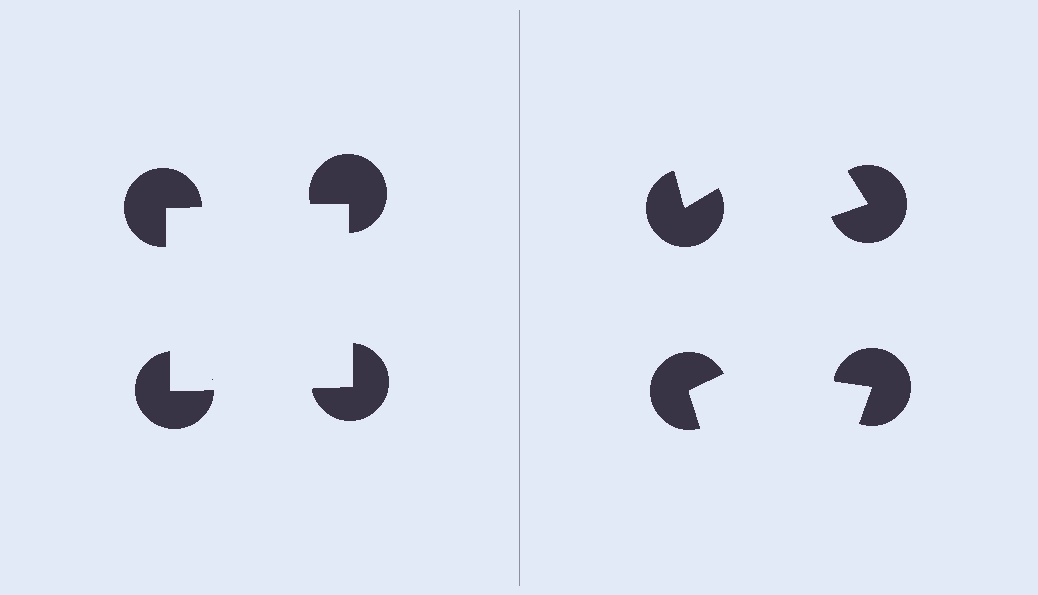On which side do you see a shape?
An illusory square appears on the left side. On the right side the wedge cuts are rotated, so no coherent shape forms.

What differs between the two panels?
The pac-man discs are positioned identically on both sides; only the wedge orientations differ. On the left they align to a square; on the right they are misaligned.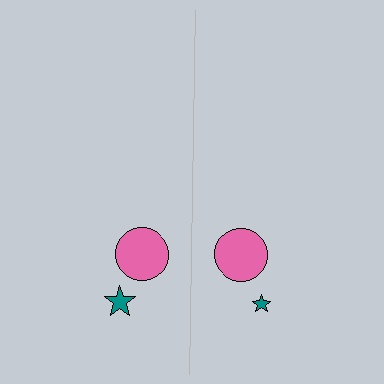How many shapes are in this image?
There are 4 shapes in this image.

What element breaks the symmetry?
The teal star on the right side has a different size than its mirror counterpart.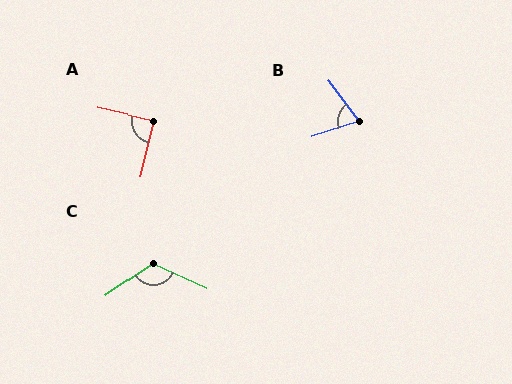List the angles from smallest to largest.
B (71°), A (89°), C (121°).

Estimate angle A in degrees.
Approximately 89 degrees.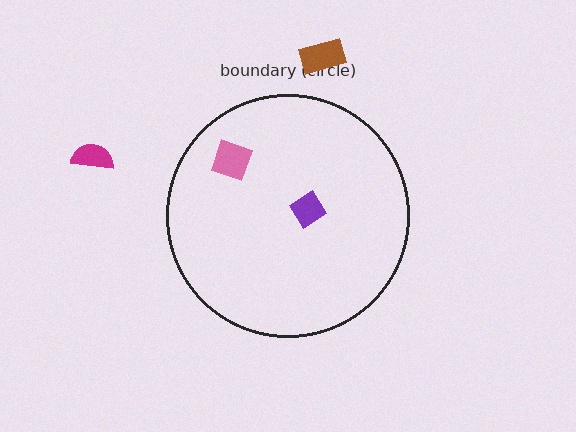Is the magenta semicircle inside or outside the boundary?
Outside.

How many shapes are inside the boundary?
2 inside, 2 outside.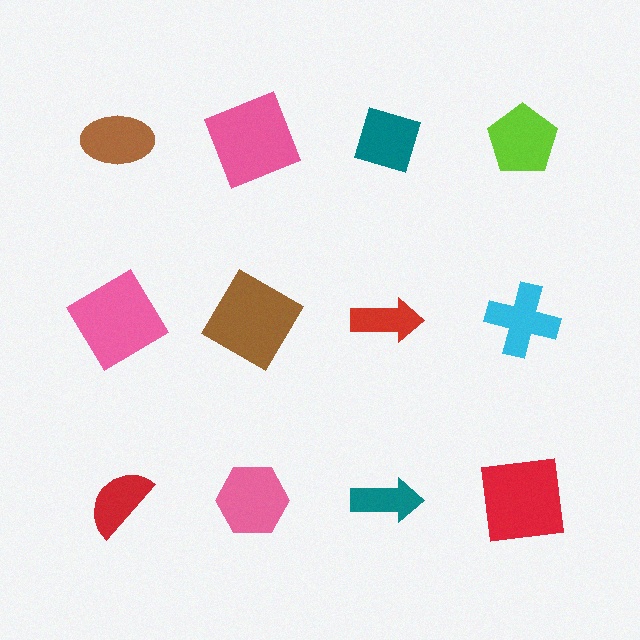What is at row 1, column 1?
A brown ellipse.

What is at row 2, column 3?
A red arrow.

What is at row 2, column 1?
A pink diamond.